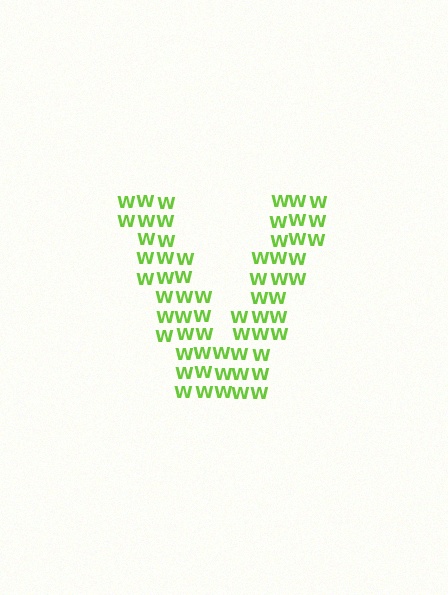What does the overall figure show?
The overall figure shows the letter V.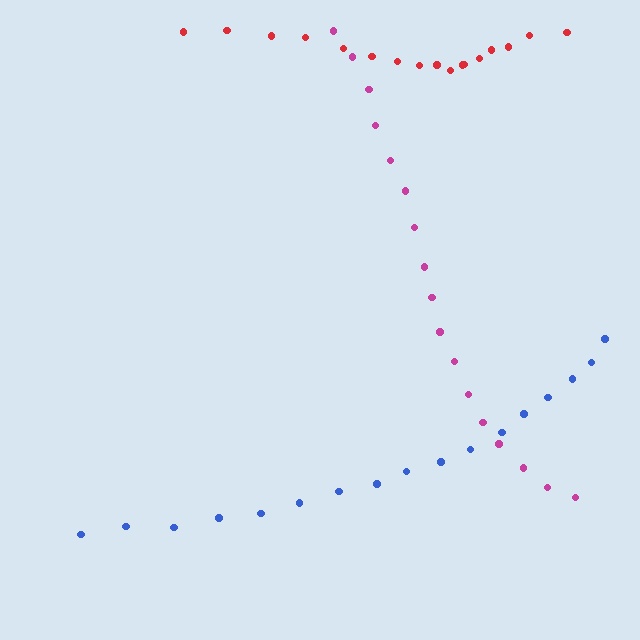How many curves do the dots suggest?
There are 3 distinct paths.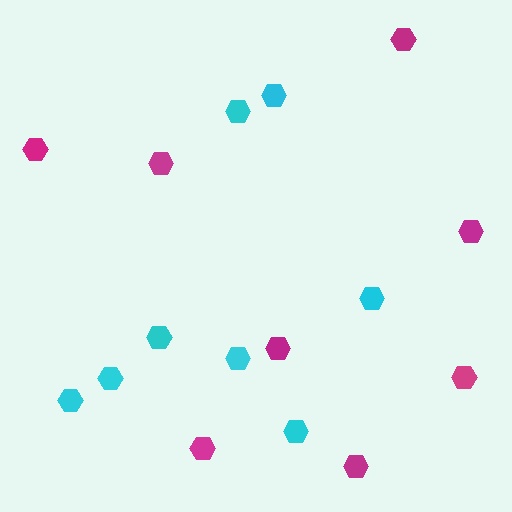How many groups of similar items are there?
There are 2 groups: one group of cyan hexagons (8) and one group of magenta hexagons (8).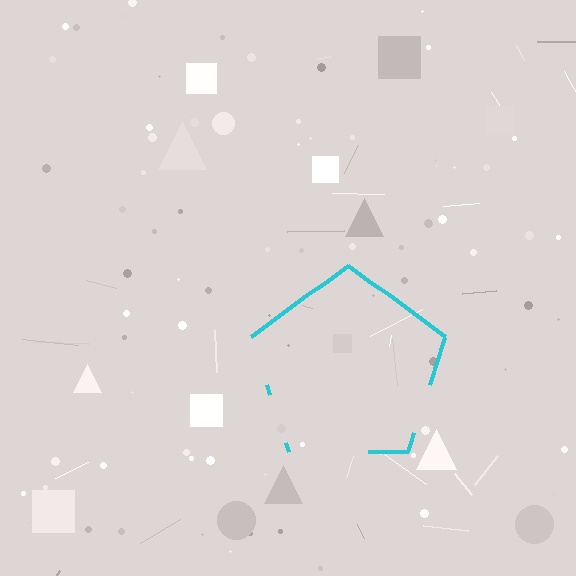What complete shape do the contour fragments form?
The contour fragments form a pentagon.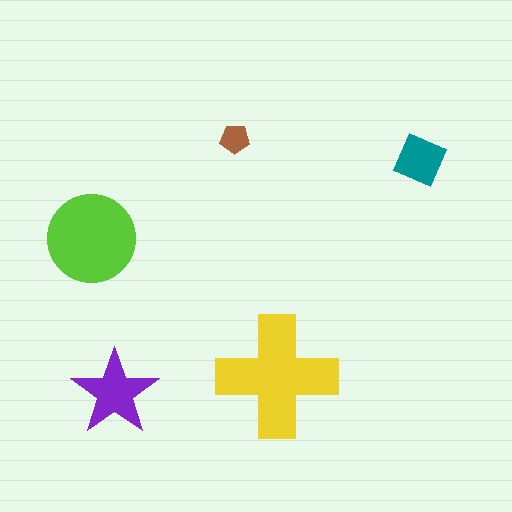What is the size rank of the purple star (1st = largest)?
3rd.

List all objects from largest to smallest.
The yellow cross, the lime circle, the purple star, the teal square, the brown pentagon.